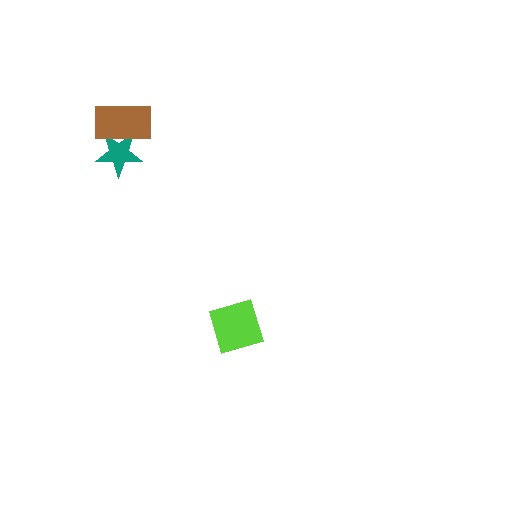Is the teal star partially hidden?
Yes, it is partially covered by another shape.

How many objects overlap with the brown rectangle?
1 object overlaps with the brown rectangle.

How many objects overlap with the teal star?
1 object overlaps with the teal star.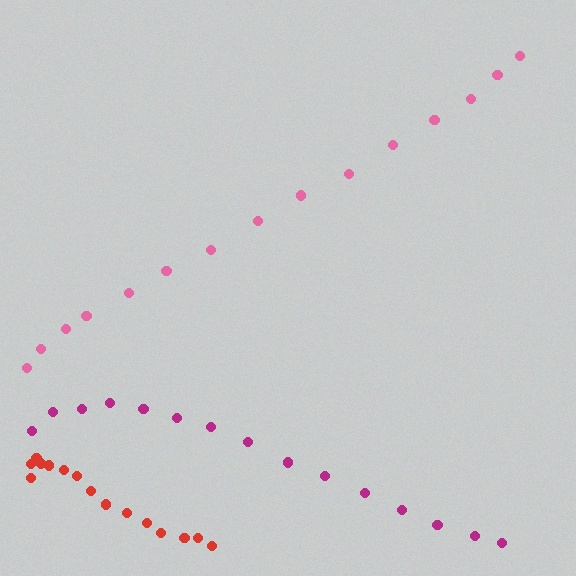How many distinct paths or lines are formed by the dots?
There are 3 distinct paths.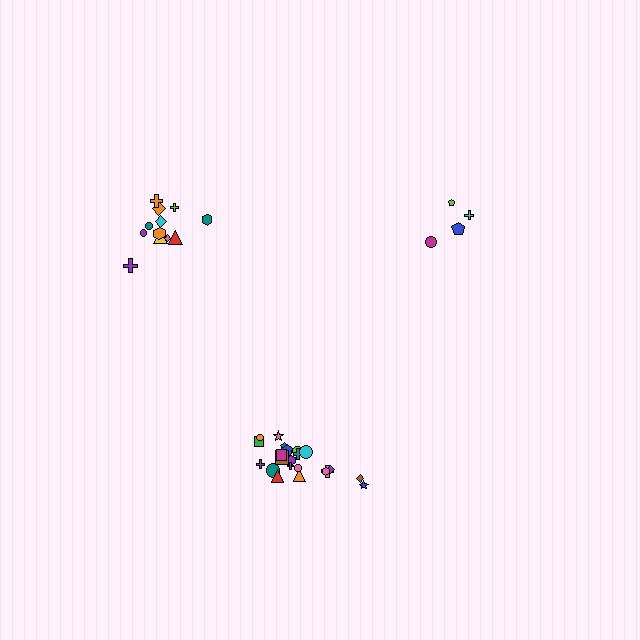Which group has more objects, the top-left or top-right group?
The top-left group.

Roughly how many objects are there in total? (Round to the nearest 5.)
Roughly 40 objects in total.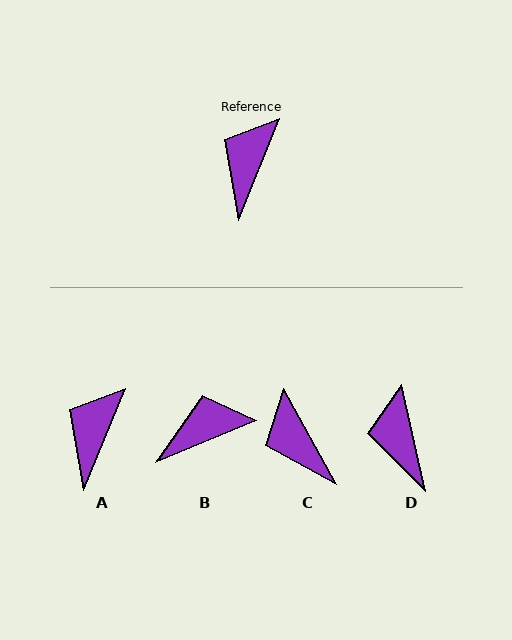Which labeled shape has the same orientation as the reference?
A.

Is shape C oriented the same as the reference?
No, it is off by about 51 degrees.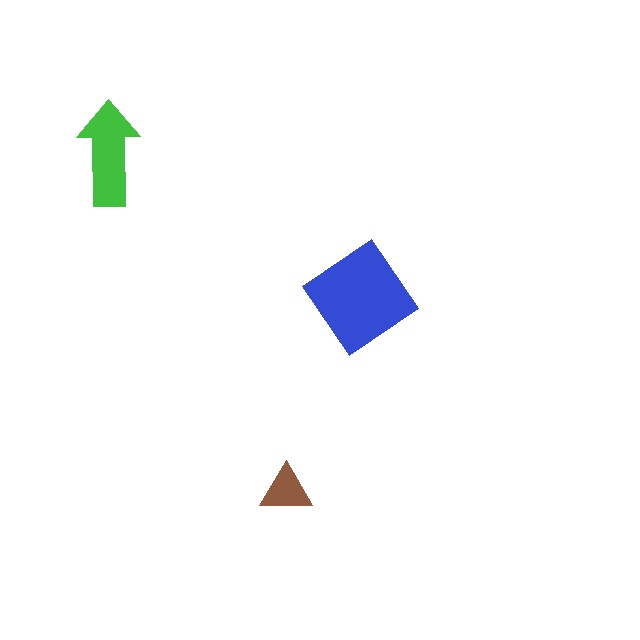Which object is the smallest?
The brown triangle.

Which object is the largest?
The blue diamond.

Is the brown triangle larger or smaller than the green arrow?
Smaller.